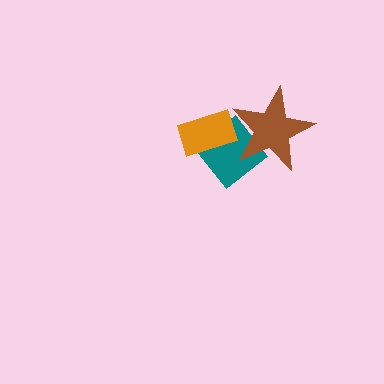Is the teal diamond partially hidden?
Yes, it is partially covered by another shape.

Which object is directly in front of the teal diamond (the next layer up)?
The orange rectangle is directly in front of the teal diamond.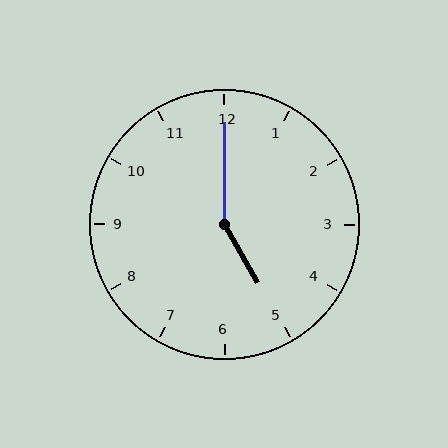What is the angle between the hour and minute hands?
Approximately 150 degrees.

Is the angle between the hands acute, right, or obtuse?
It is obtuse.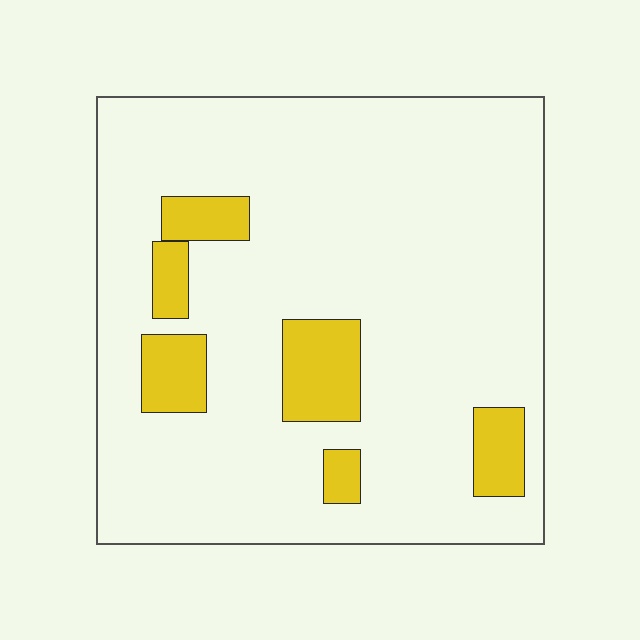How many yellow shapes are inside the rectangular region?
6.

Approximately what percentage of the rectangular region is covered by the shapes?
Approximately 15%.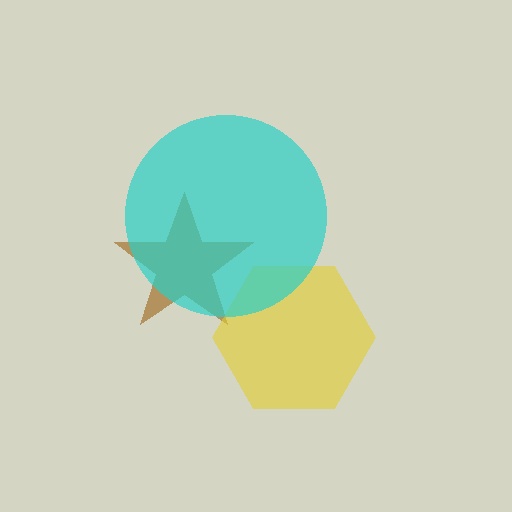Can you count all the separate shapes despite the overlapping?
Yes, there are 3 separate shapes.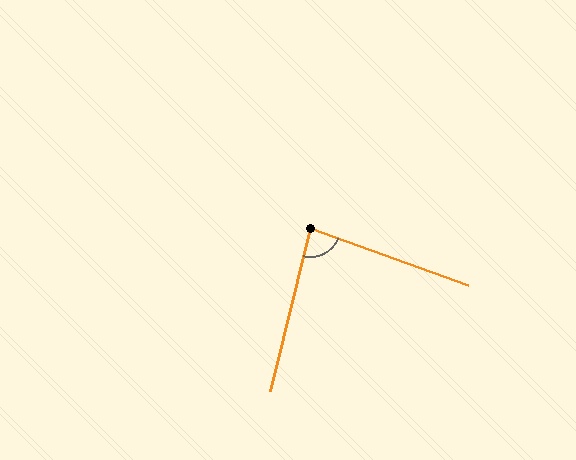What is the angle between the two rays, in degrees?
Approximately 84 degrees.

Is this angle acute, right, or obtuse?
It is acute.